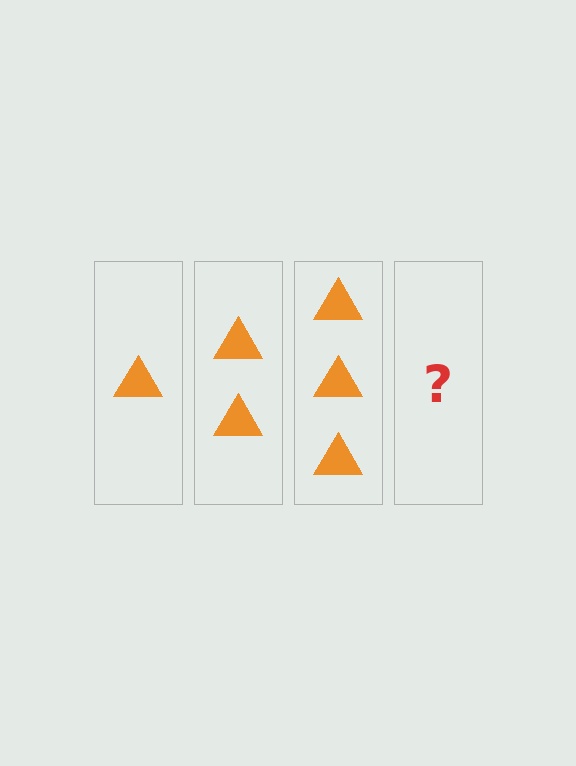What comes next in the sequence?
The next element should be 4 triangles.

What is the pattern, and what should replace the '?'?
The pattern is that each step adds one more triangle. The '?' should be 4 triangles.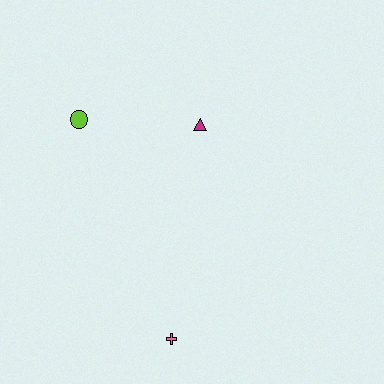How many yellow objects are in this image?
There are no yellow objects.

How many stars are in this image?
There are no stars.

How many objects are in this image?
There are 3 objects.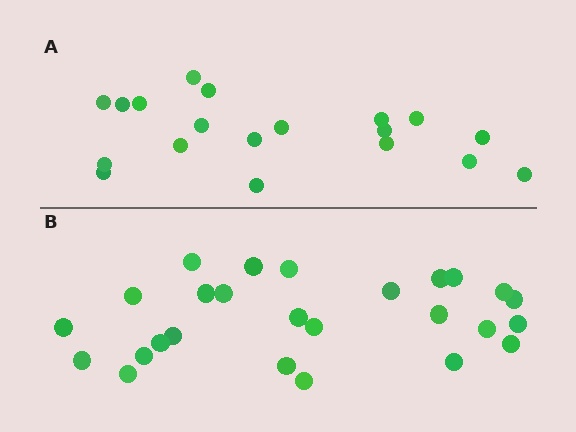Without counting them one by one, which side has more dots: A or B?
Region B (the bottom region) has more dots.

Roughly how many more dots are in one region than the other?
Region B has roughly 8 or so more dots than region A.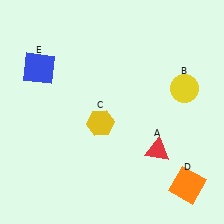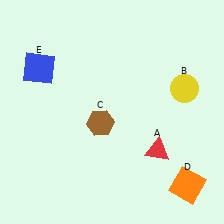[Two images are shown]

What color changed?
The hexagon (C) changed from yellow in Image 1 to brown in Image 2.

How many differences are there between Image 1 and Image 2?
There is 1 difference between the two images.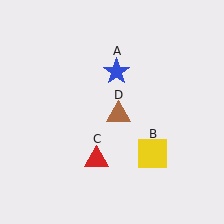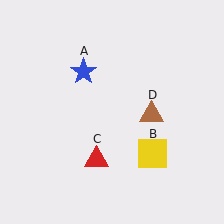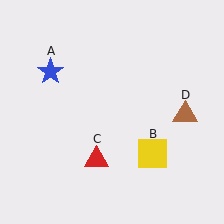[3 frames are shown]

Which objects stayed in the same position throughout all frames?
Yellow square (object B) and red triangle (object C) remained stationary.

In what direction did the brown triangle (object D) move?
The brown triangle (object D) moved right.